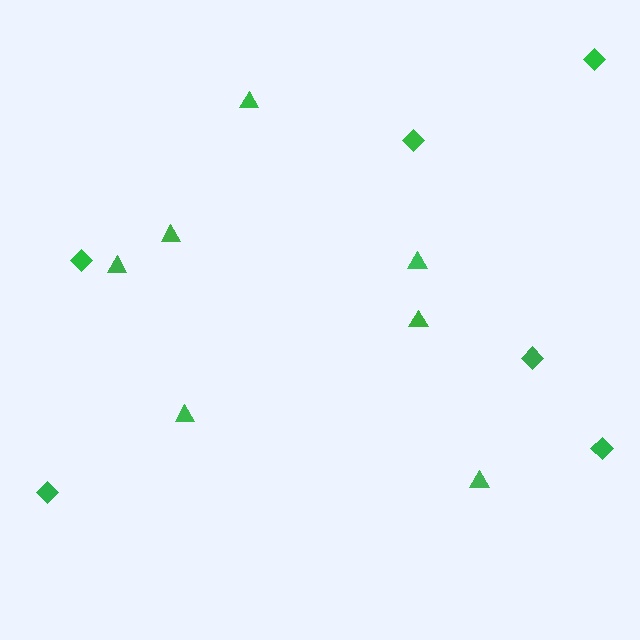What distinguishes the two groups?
There are 2 groups: one group of diamonds (6) and one group of triangles (7).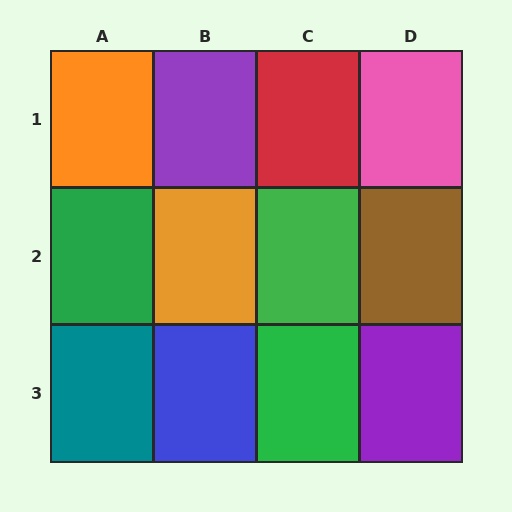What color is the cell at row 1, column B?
Purple.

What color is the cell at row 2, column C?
Green.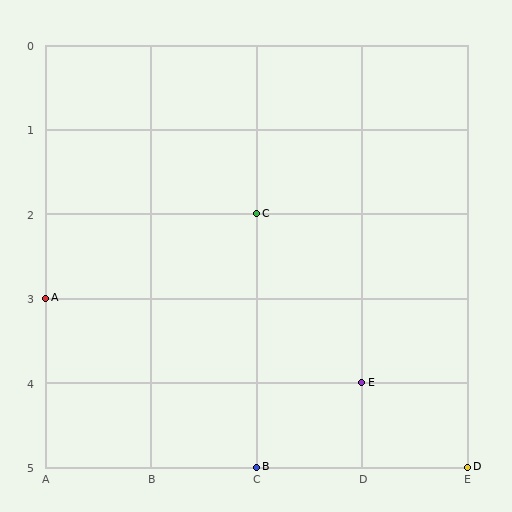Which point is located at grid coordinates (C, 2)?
Point C is at (C, 2).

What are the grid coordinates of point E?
Point E is at grid coordinates (D, 4).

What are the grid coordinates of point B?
Point B is at grid coordinates (C, 5).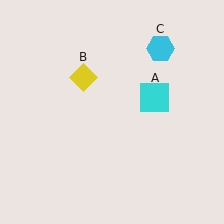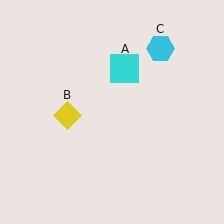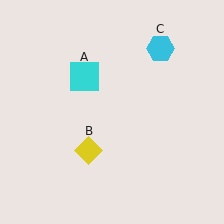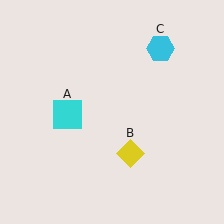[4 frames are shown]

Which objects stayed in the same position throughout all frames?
Cyan hexagon (object C) remained stationary.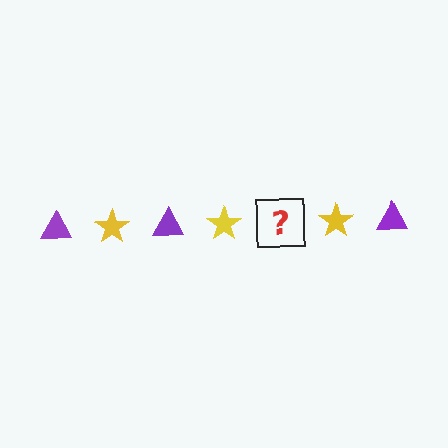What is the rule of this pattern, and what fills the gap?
The rule is that the pattern alternates between purple triangle and yellow star. The gap should be filled with a purple triangle.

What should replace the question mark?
The question mark should be replaced with a purple triangle.